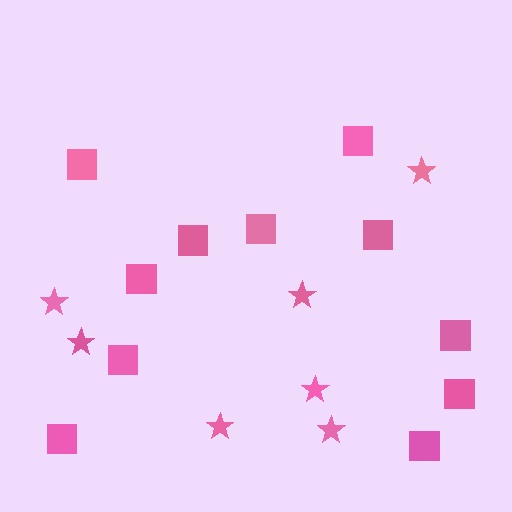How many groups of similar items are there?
There are 2 groups: one group of squares (11) and one group of stars (7).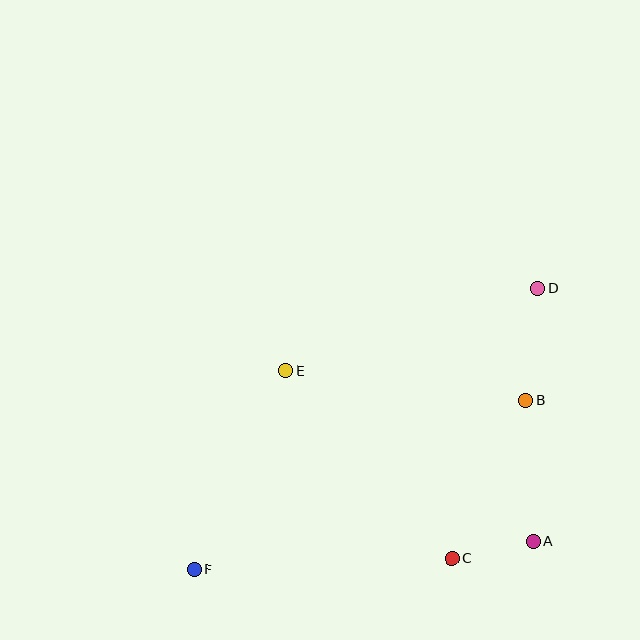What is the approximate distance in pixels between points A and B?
The distance between A and B is approximately 142 pixels.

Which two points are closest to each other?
Points A and C are closest to each other.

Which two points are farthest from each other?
Points D and F are farthest from each other.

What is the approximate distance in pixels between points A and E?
The distance between A and E is approximately 300 pixels.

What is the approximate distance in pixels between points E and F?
The distance between E and F is approximately 219 pixels.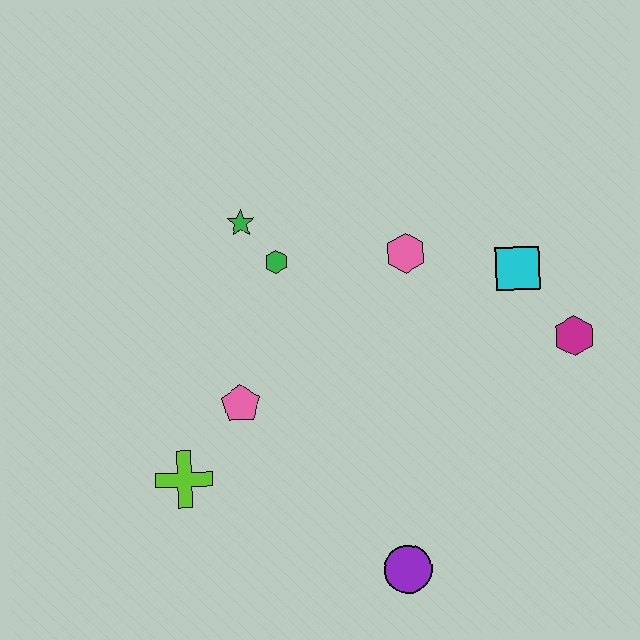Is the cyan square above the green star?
No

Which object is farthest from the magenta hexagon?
The lime cross is farthest from the magenta hexagon.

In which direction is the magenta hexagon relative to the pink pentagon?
The magenta hexagon is to the right of the pink pentagon.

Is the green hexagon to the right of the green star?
Yes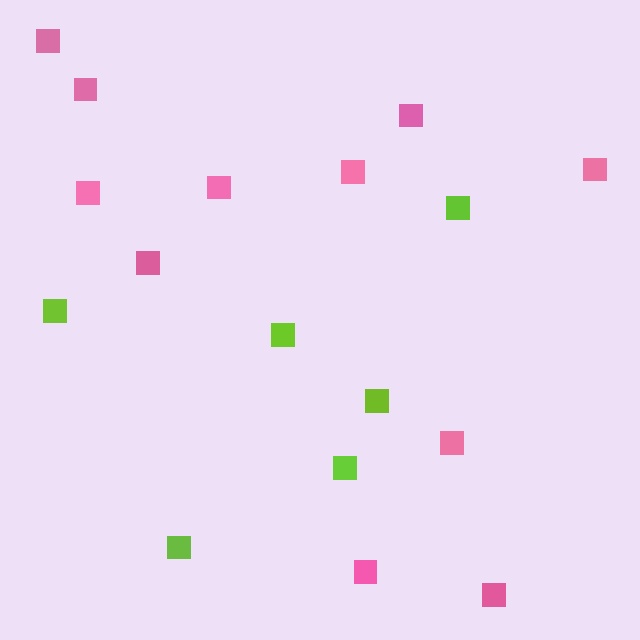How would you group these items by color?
There are 2 groups: one group of lime squares (6) and one group of pink squares (11).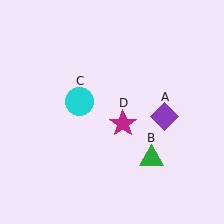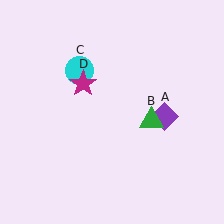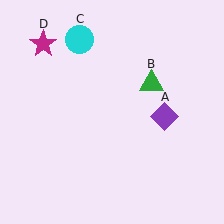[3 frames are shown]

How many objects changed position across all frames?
3 objects changed position: green triangle (object B), cyan circle (object C), magenta star (object D).